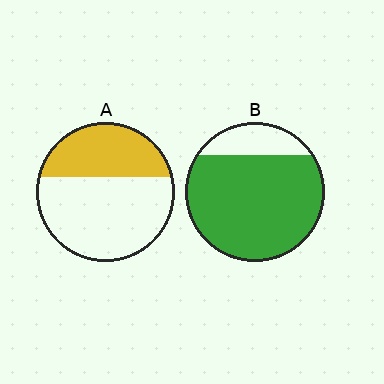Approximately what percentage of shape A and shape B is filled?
A is approximately 35% and B is approximately 80%.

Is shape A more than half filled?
No.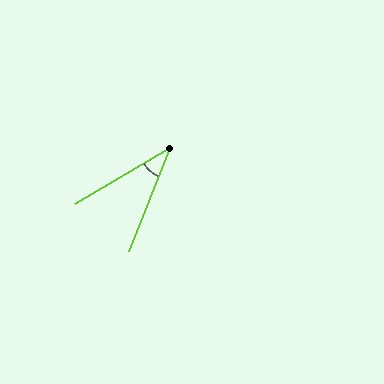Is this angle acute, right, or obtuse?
It is acute.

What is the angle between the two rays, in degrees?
Approximately 38 degrees.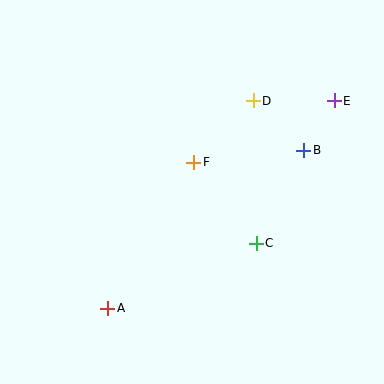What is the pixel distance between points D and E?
The distance between D and E is 81 pixels.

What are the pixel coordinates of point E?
Point E is at (334, 101).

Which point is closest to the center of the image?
Point F at (194, 162) is closest to the center.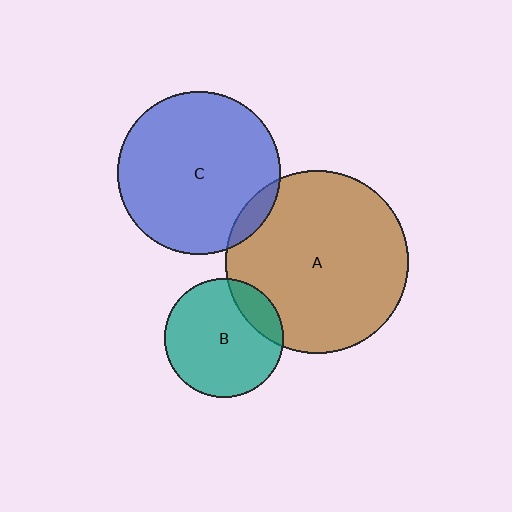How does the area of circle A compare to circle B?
Approximately 2.4 times.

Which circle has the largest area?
Circle A (brown).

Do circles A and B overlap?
Yes.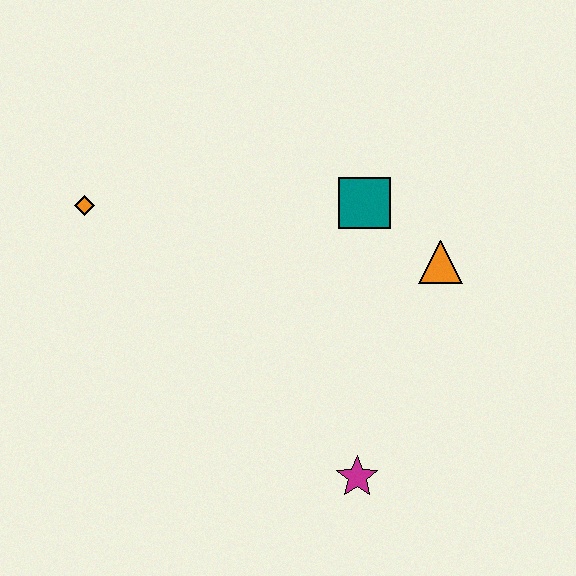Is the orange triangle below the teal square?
Yes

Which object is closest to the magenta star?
The orange triangle is closest to the magenta star.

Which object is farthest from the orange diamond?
The magenta star is farthest from the orange diamond.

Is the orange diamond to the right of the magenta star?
No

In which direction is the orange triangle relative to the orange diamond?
The orange triangle is to the right of the orange diamond.